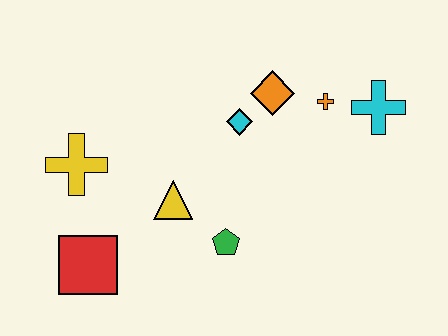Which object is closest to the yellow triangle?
The green pentagon is closest to the yellow triangle.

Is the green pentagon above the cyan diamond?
No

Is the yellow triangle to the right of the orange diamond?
No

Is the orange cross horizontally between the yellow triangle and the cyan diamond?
No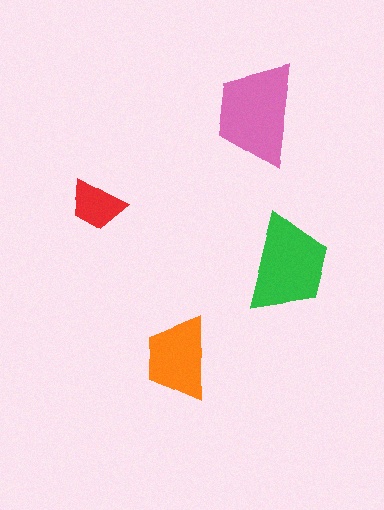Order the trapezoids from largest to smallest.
the pink one, the green one, the orange one, the red one.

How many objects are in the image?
There are 4 objects in the image.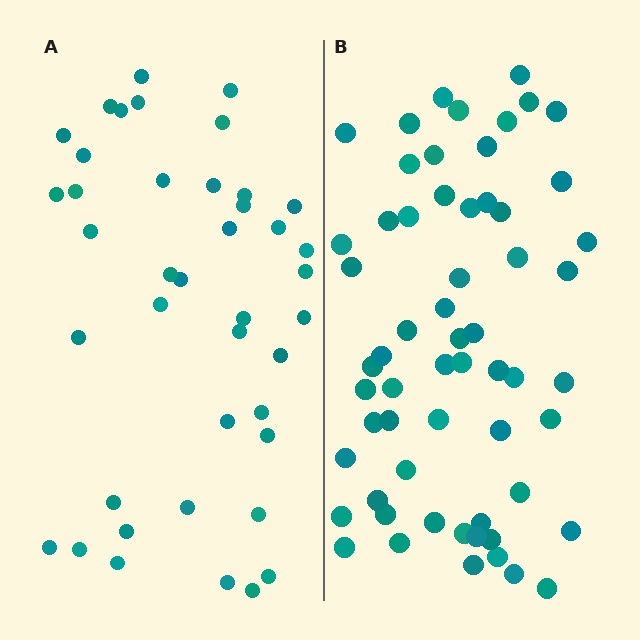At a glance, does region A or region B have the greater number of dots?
Region B (the right region) has more dots.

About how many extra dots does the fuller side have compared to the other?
Region B has approximately 20 more dots than region A.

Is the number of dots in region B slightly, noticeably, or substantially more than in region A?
Region B has substantially more. The ratio is roughly 1.5 to 1.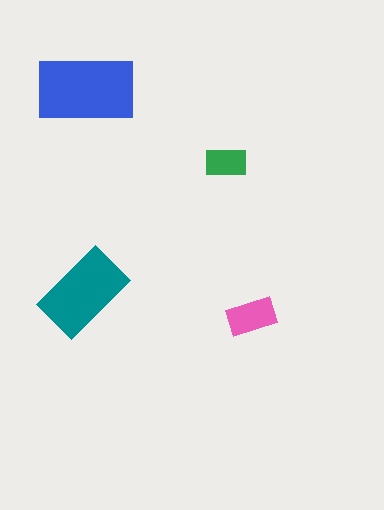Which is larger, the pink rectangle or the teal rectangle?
The teal one.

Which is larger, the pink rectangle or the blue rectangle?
The blue one.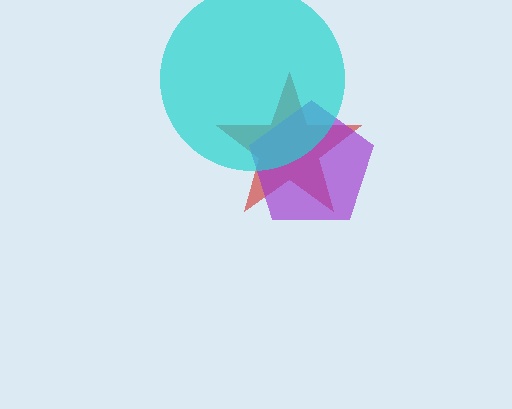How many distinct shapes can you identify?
There are 3 distinct shapes: a red star, a purple pentagon, a cyan circle.